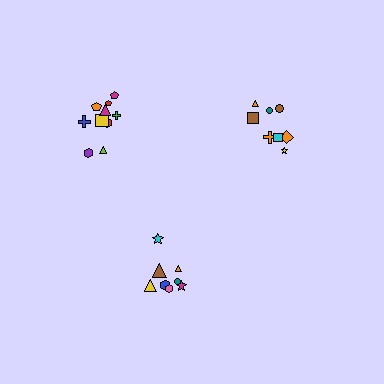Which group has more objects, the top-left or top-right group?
The top-left group.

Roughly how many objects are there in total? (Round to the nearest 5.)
Roughly 25 objects in total.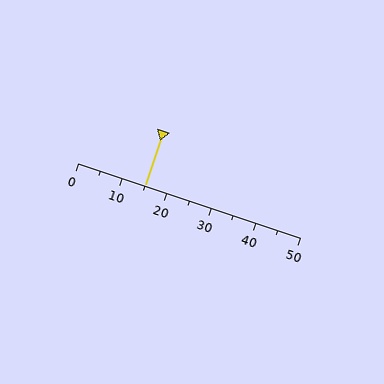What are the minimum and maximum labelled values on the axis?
The axis runs from 0 to 50.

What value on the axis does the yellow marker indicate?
The marker indicates approximately 15.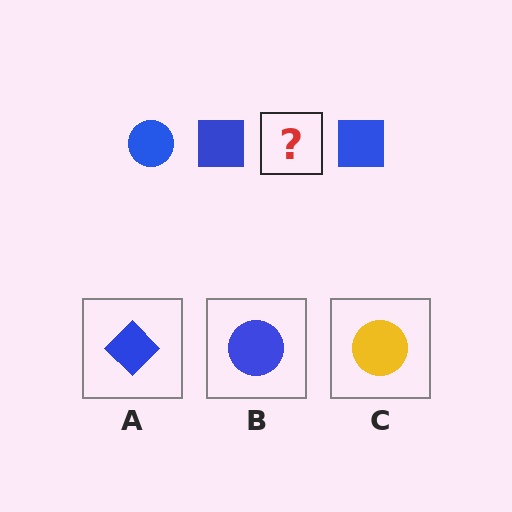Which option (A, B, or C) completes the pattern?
B.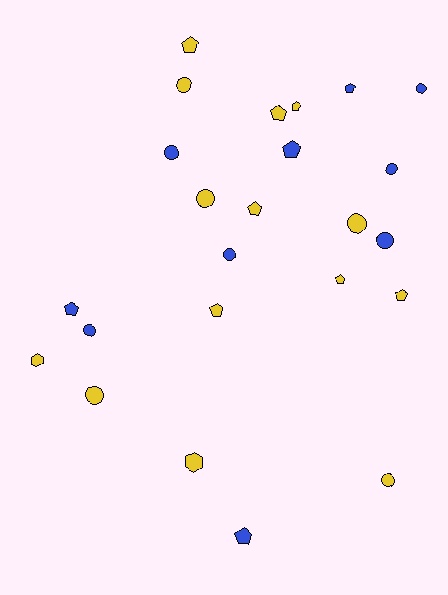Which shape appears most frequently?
Circle, with 11 objects.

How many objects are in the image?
There are 24 objects.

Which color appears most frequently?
Yellow, with 14 objects.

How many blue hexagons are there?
There are no blue hexagons.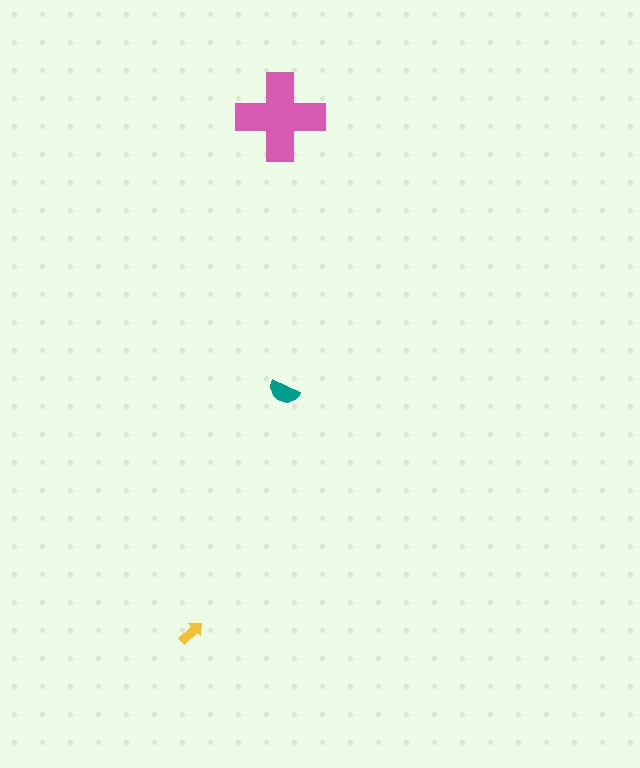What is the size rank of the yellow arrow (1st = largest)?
3rd.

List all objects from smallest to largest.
The yellow arrow, the teal semicircle, the pink cross.